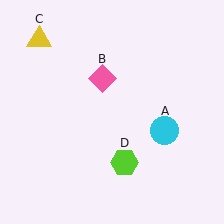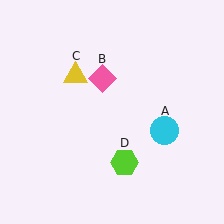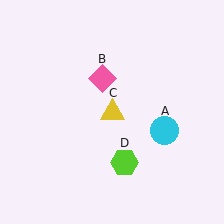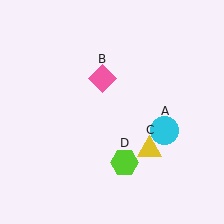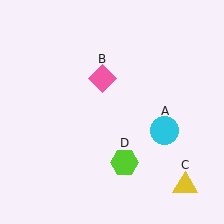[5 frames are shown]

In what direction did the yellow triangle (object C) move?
The yellow triangle (object C) moved down and to the right.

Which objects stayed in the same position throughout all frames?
Cyan circle (object A) and pink diamond (object B) and lime hexagon (object D) remained stationary.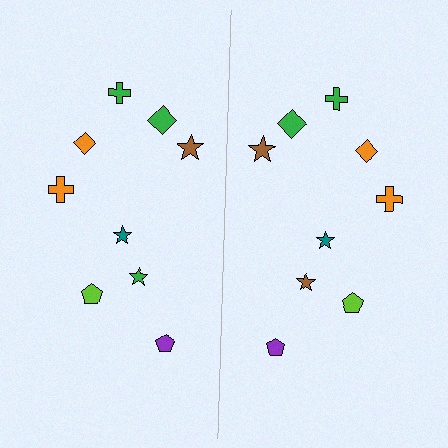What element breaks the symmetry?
The brown star on the right side breaks the symmetry — its mirror counterpart is green.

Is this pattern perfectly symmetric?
No, the pattern is not perfectly symmetric. The brown star on the right side breaks the symmetry — its mirror counterpart is green.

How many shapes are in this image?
There are 18 shapes in this image.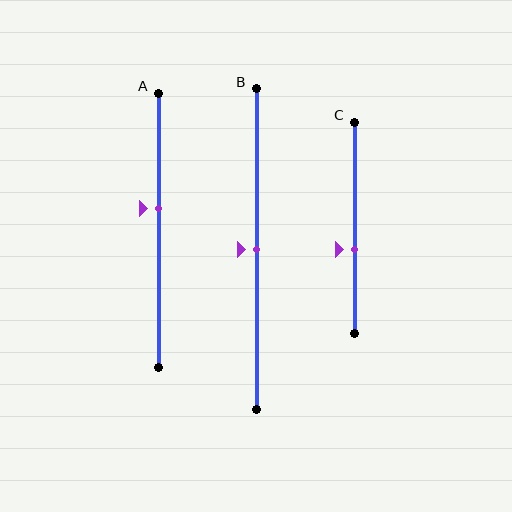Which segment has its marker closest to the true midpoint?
Segment B has its marker closest to the true midpoint.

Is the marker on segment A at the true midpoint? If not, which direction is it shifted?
No, the marker on segment A is shifted upward by about 8% of the segment length.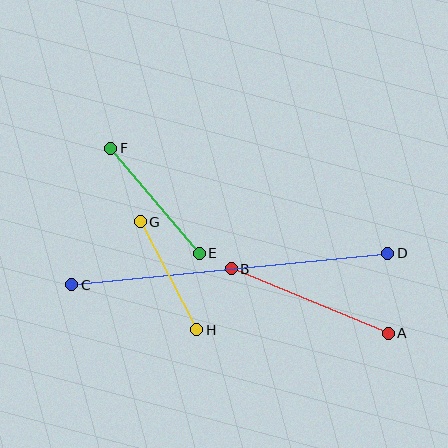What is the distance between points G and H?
The distance is approximately 122 pixels.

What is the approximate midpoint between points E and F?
The midpoint is at approximately (155, 201) pixels.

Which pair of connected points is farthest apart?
Points C and D are farthest apart.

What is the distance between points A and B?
The distance is approximately 170 pixels.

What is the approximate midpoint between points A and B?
The midpoint is at approximately (310, 301) pixels.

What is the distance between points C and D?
The distance is approximately 318 pixels.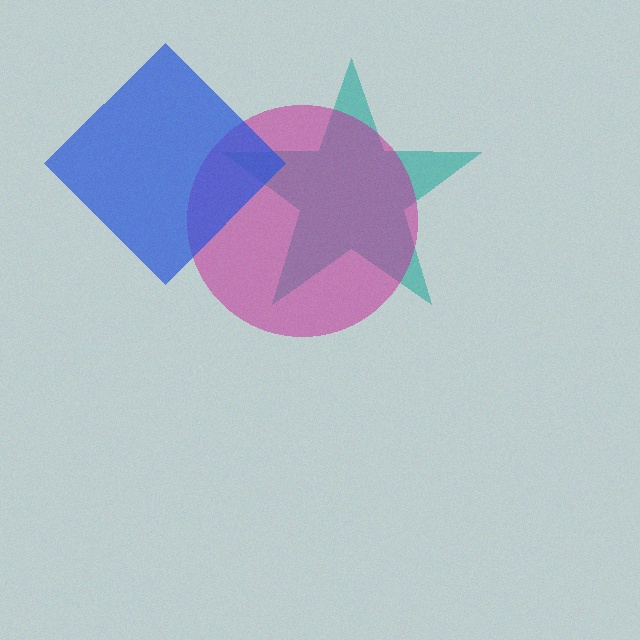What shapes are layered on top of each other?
The layered shapes are: a teal star, a magenta circle, a blue diamond.